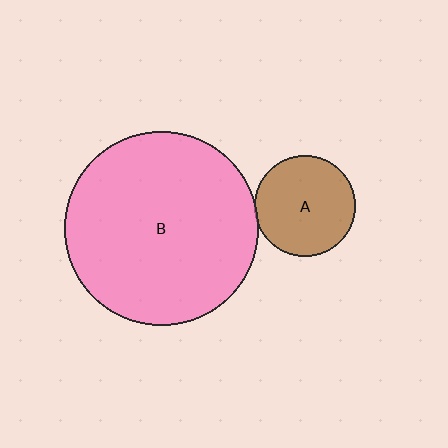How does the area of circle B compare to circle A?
Approximately 3.7 times.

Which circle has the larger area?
Circle B (pink).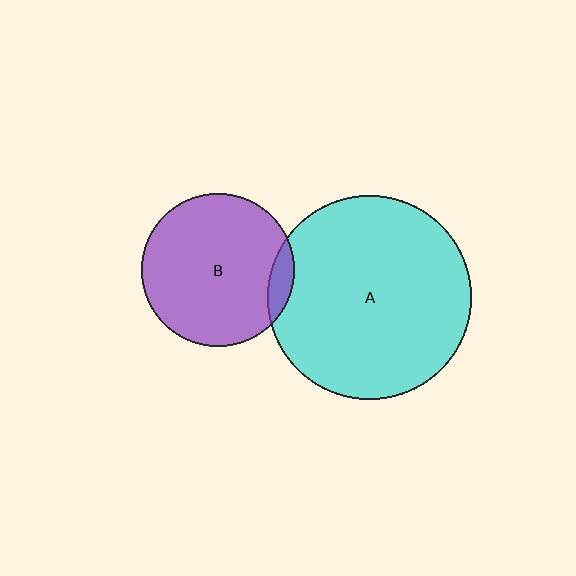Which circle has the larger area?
Circle A (cyan).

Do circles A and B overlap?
Yes.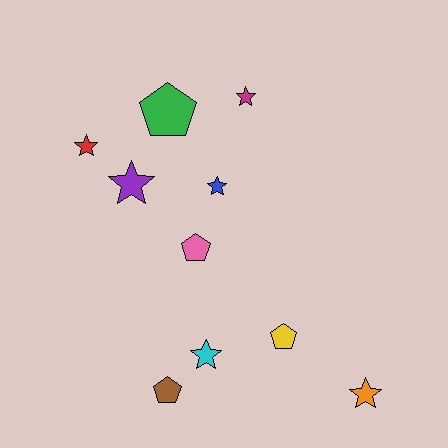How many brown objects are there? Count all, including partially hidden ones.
There is 1 brown object.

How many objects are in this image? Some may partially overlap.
There are 10 objects.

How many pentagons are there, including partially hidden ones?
There are 4 pentagons.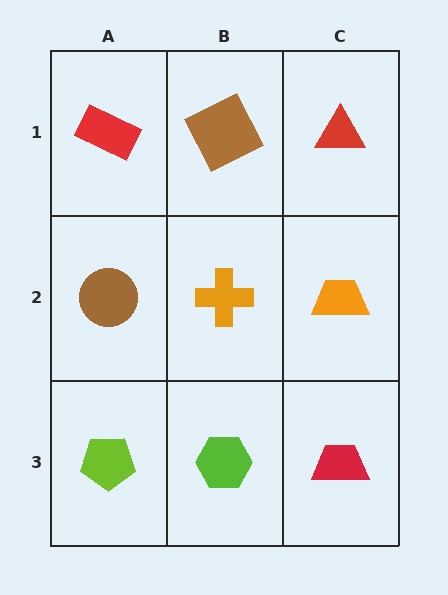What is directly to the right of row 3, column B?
A red trapezoid.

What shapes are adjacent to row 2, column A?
A red rectangle (row 1, column A), a lime pentagon (row 3, column A), an orange cross (row 2, column B).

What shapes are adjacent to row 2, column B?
A brown square (row 1, column B), a lime hexagon (row 3, column B), a brown circle (row 2, column A), an orange trapezoid (row 2, column C).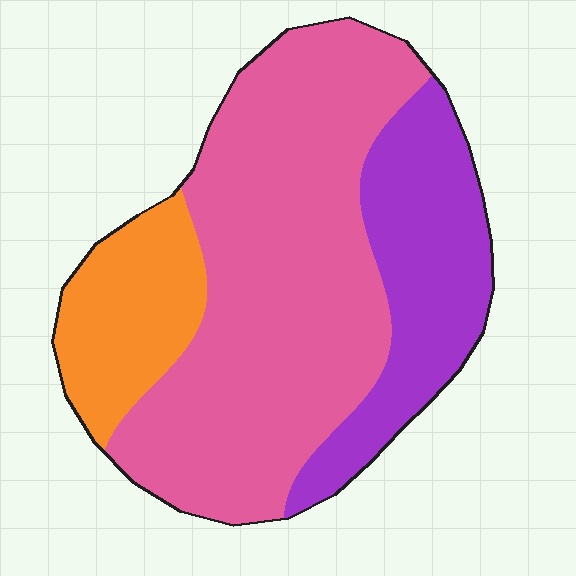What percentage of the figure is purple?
Purple takes up about one quarter (1/4) of the figure.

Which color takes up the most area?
Pink, at roughly 60%.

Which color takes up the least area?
Orange, at roughly 15%.